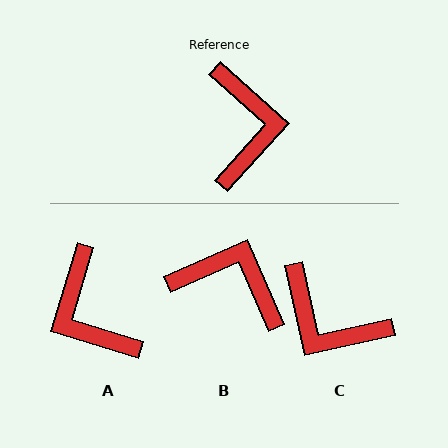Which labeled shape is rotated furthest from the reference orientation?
A, about 155 degrees away.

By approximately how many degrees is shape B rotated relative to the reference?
Approximately 66 degrees counter-clockwise.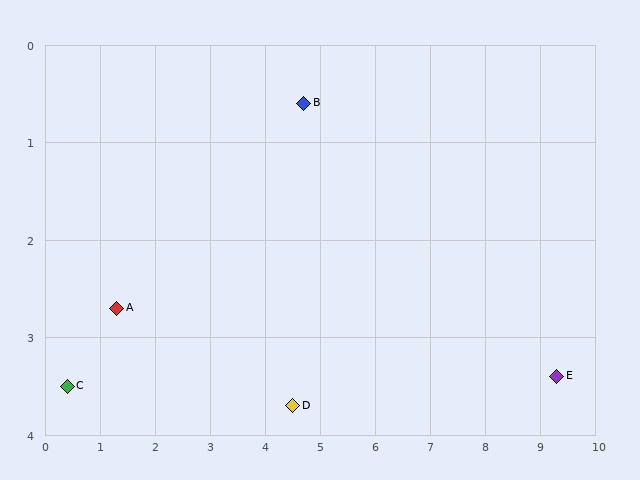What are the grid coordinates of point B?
Point B is at approximately (4.7, 0.6).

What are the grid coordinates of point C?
Point C is at approximately (0.4, 3.5).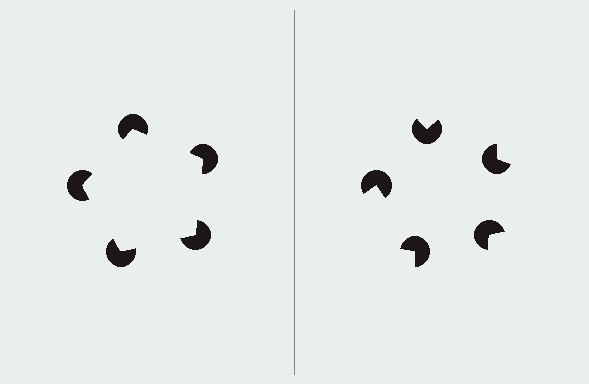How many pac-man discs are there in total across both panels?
10 — 5 on each side.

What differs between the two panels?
The pac-man discs are positioned identically on both sides; only the wedge orientations differ. On the left they align to a pentagon; on the right they are misaligned.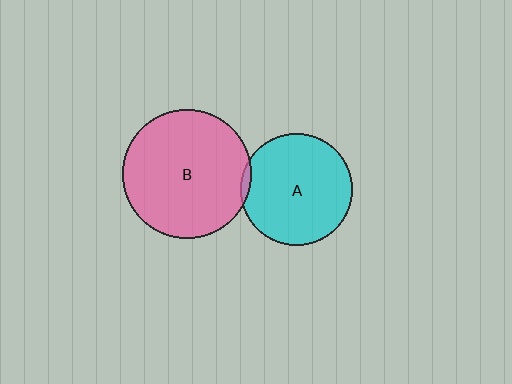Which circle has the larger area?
Circle B (pink).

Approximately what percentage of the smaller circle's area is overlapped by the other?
Approximately 5%.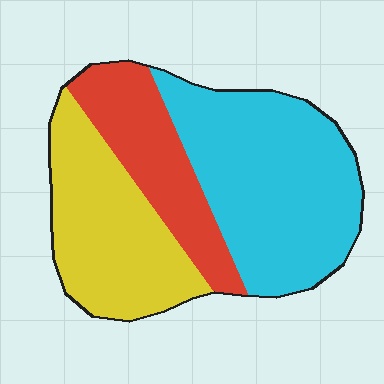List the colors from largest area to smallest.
From largest to smallest: cyan, yellow, red.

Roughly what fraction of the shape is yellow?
Yellow takes up about one third (1/3) of the shape.